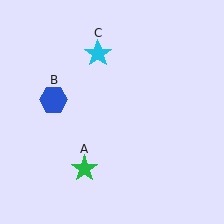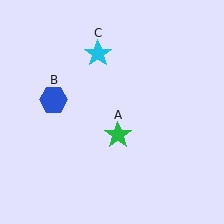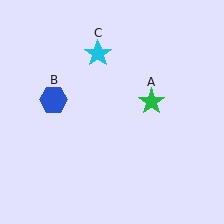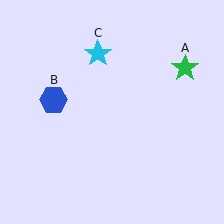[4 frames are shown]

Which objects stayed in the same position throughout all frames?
Blue hexagon (object B) and cyan star (object C) remained stationary.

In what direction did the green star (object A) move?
The green star (object A) moved up and to the right.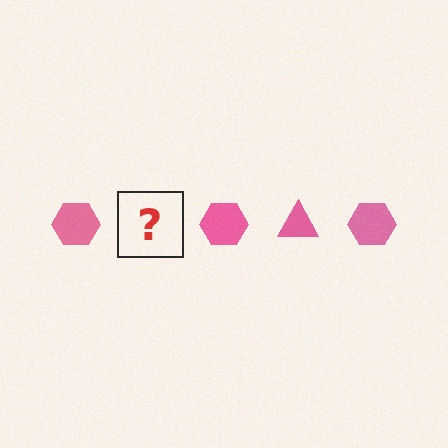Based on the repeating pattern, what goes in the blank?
The blank should be a pink triangle.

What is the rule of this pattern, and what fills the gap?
The rule is that the pattern cycles through hexagon, triangle shapes in pink. The gap should be filled with a pink triangle.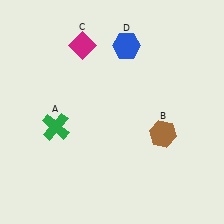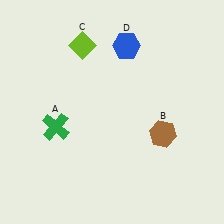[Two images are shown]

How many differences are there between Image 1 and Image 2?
There is 1 difference between the two images.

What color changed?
The diamond (C) changed from magenta in Image 1 to lime in Image 2.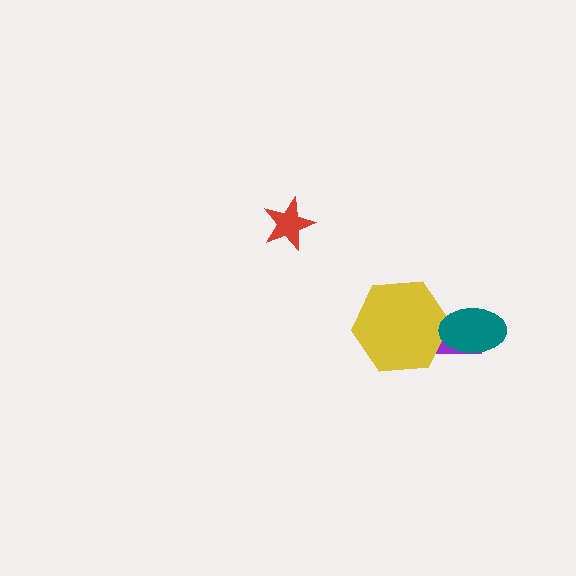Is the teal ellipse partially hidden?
No, no other shape covers it.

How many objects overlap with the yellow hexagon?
2 objects overlap with the yellow hexagon.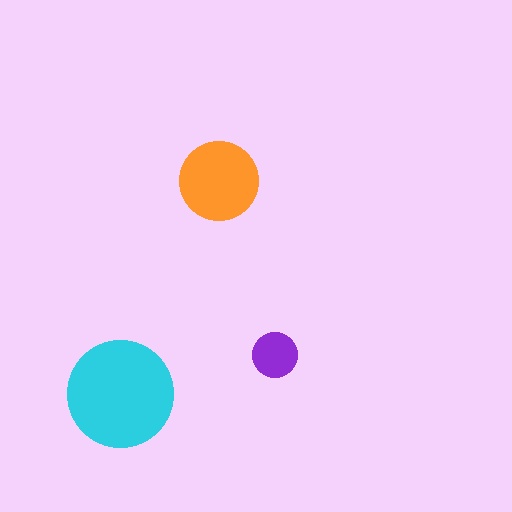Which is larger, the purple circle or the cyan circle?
The cyan one.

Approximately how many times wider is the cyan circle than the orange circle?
About 1.5 times wider.